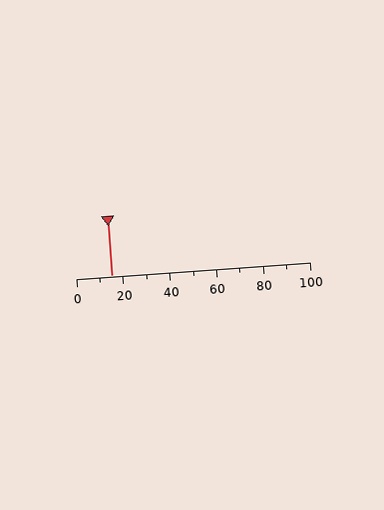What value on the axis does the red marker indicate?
The marker indicates approximately 15.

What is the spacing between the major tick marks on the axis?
The major ticks are spaced 20 apart.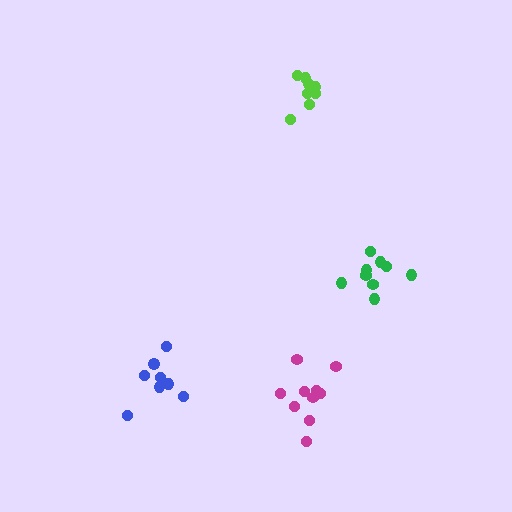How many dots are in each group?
Group 1: 9 dots, Group 2: 8 dots, Group 3: 9 dots, Group 4: 10 dots (36 total).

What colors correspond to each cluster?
The clusters are colored: green, lime, blue, magenta.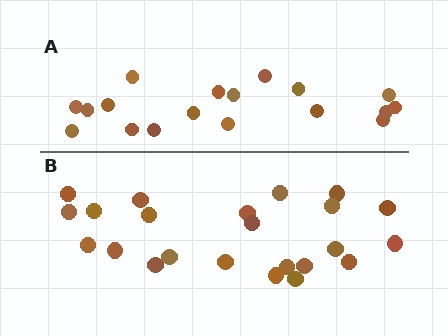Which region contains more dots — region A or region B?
Region B (the bottom region) has more dots.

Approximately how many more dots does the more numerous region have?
Region B has about 5 more dots than region A.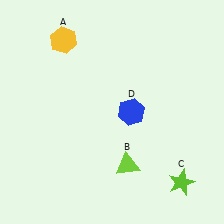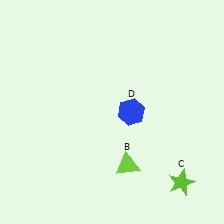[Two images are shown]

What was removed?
The yellow hexagon (A) was removed in Image 2.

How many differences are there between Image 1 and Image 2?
There is 1 difference between the two images.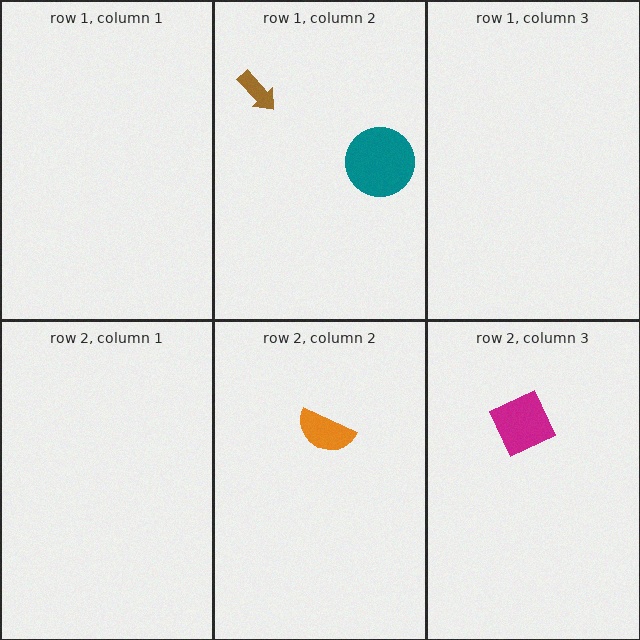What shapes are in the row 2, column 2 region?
The orange semicircle.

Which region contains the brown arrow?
The row 1, column 2 region.